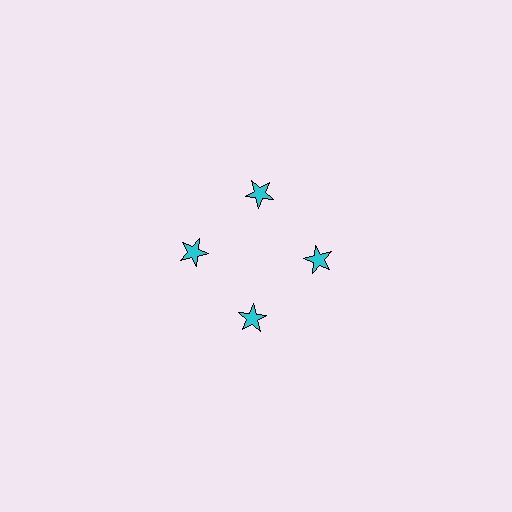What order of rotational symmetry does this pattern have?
This pattern has 4-fold rotational symmetry.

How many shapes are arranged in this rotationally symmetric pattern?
There are 4 shapes, arranged in 4 groups of 1.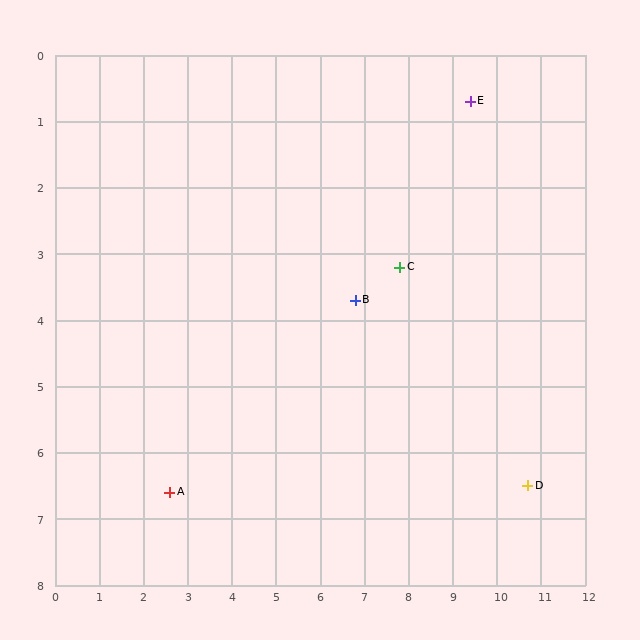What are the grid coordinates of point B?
Point B is at approximately (6.8, 3.7).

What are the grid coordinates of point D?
Point D is at approximately (10.7, 6.5).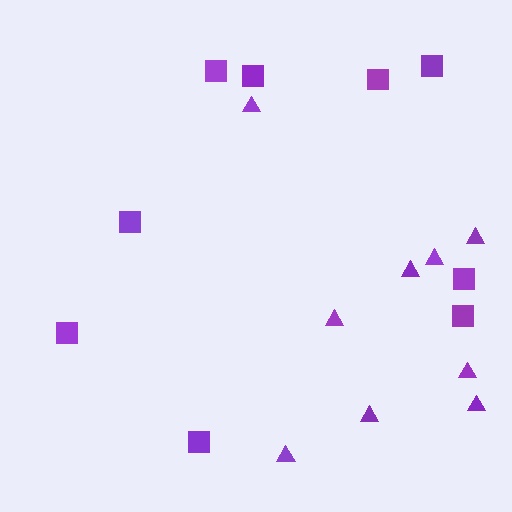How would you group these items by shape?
There are 2 groups: one group of triangles (9) and one group of squares (9).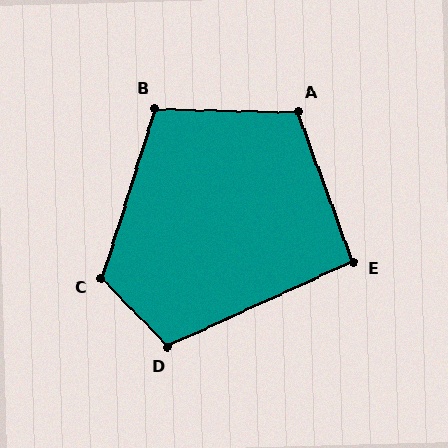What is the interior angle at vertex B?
Approximately 106 degrees (obtuse).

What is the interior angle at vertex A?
Approximately 111 degrees (obtuse).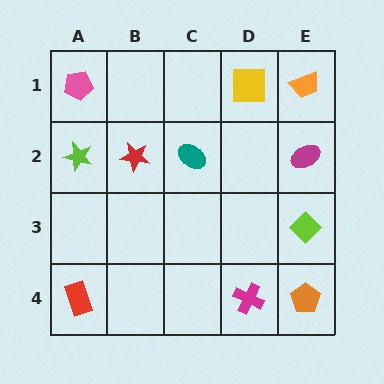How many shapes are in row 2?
4 shapes.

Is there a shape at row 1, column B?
No, that cell is empty.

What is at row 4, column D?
A magenta cross.